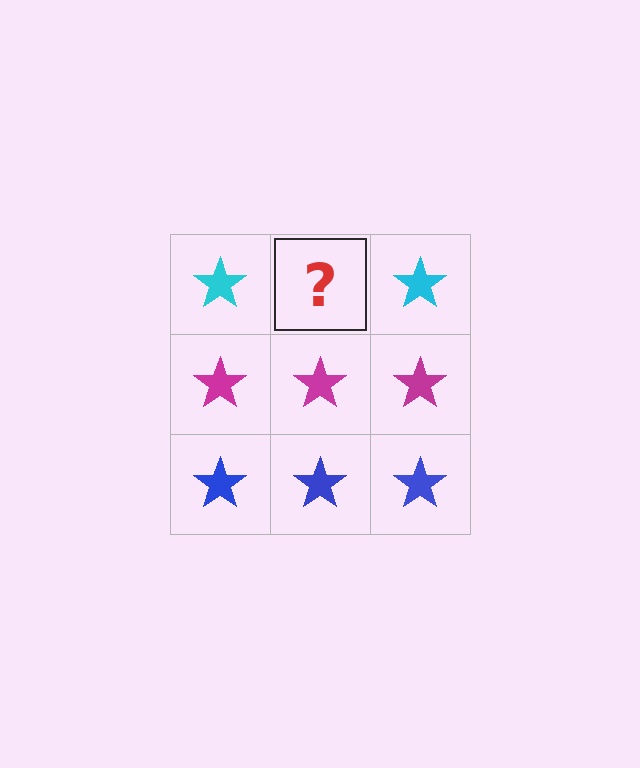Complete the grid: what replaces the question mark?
The question mark should be replaced with a cyan star.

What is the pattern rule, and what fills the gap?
The rule is that each row has a consistent color. The gap should be filled with a cyan star.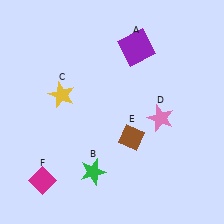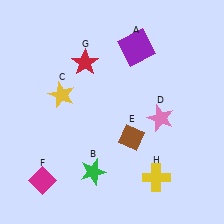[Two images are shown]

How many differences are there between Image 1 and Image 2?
There are 2 differences between the two images.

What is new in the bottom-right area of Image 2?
A yellow cross (H) was added in the bottom-right area of Image 2.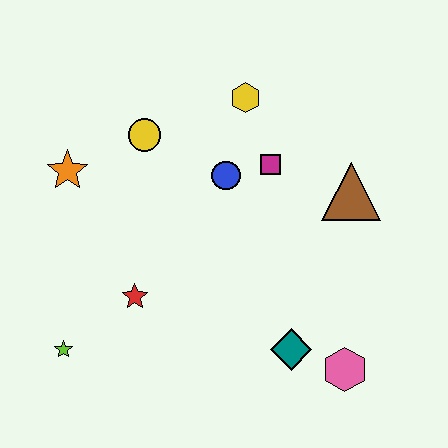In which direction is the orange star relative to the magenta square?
The orange star is to the left of the magenta square.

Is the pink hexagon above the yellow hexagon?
No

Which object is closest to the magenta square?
The blue circle is closest to the magenta square.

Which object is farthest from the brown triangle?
The lime star is farthest from the brown triangle.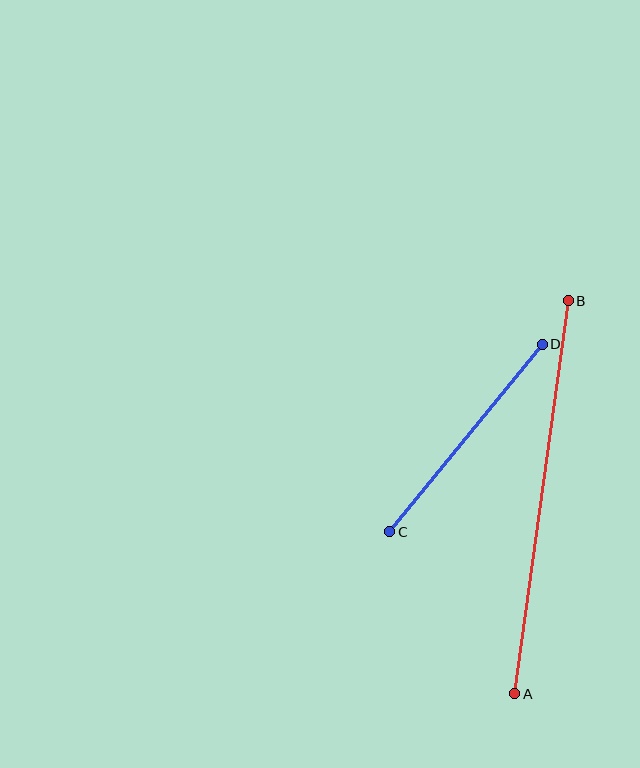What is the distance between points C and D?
The distance is approximately 241 pixels.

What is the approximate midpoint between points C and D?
The midpoint is at approximately (466, 438) pixels.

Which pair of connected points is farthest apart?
Points A and B are farthest apart.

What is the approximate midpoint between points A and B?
The midpoint is at approximately (541, 497) pixels.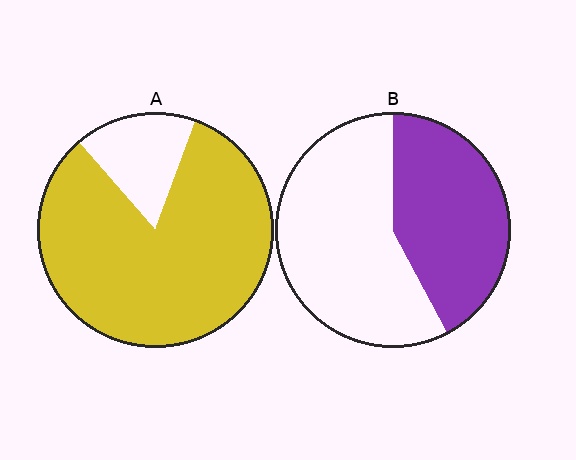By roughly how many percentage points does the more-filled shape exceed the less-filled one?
By roughly 40 percentage points (A over B).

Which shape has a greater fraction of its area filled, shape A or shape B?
Shape A.